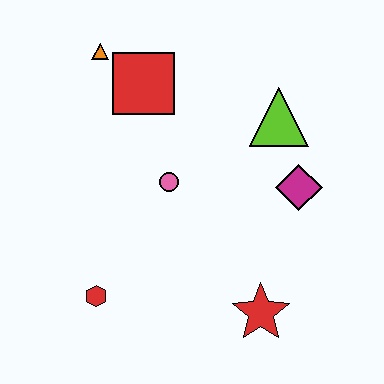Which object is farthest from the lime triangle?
The red hexagon is farthest from the lime triangle.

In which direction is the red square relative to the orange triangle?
The red square is to the right of the orange triangle.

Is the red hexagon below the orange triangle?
Yes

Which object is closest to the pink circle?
The red square is closest to the pink circle.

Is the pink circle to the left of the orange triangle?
No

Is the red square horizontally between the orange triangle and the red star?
Yes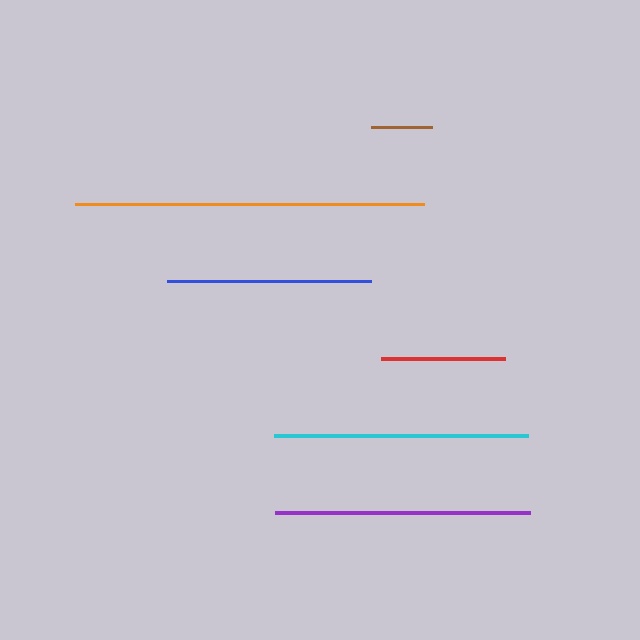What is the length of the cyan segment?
The cyan segment is approximately 254 pixels long.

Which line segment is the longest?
The orange line is the longest at approximately 350 pixels.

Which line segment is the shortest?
The brown line is the shortest at approximately 61 pixels.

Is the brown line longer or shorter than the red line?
The red line is longer than the brown line.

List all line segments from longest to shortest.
From longest to shortest: orange, purple, cyan, blue, red, brown.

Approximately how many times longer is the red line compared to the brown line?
The red line is approximately 2.0 times the length of the brown line.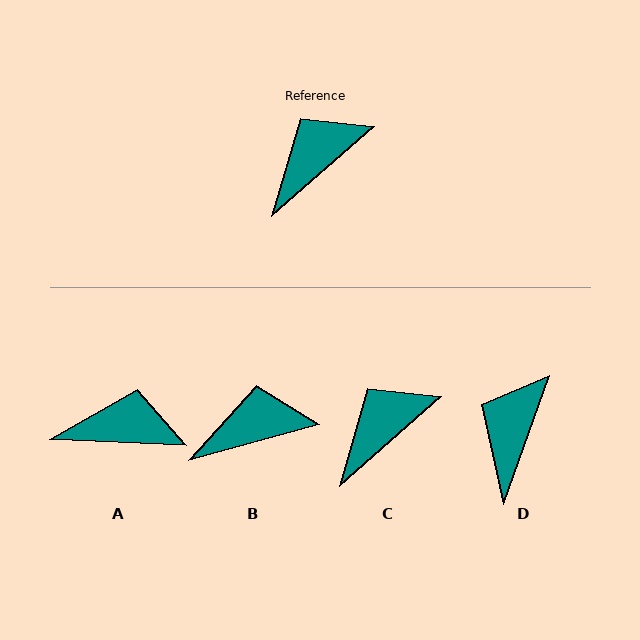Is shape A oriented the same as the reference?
No, it is off by about 44 degrees.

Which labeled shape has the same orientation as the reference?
C.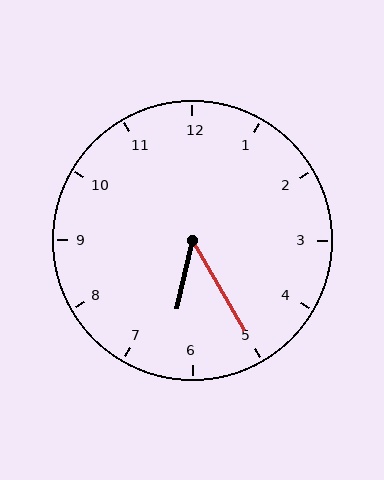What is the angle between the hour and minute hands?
Approximately 42 degrees.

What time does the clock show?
6:25.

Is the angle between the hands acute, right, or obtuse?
It is acute.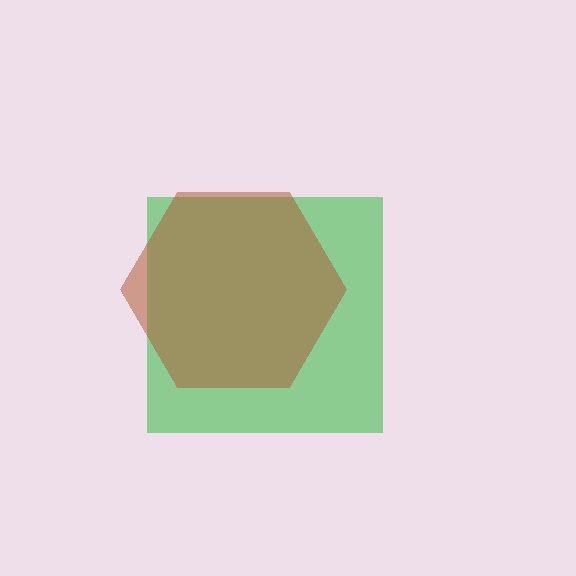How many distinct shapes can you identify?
There are 2 distinct shapes: a green square, a brown hexagon.